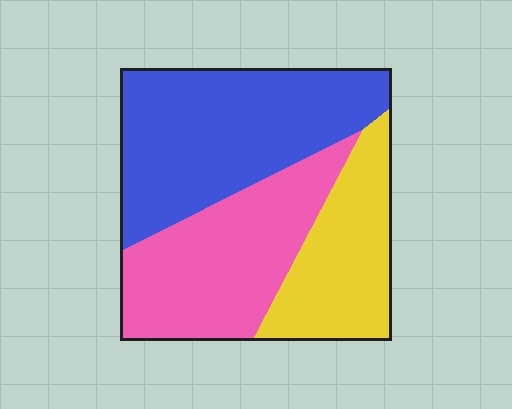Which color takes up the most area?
Blue, at roughly 40%.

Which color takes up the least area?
Yellow, at roughly 25%.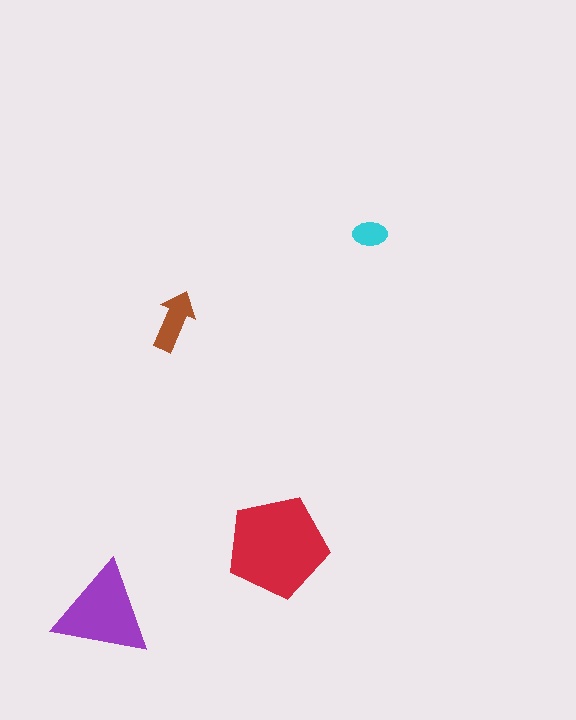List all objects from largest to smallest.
The red pentagon, the purple triangle, the brown arrow, the cyan ellipse.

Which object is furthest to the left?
The purple triangle is leftmost.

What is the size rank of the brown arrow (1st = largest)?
3rd.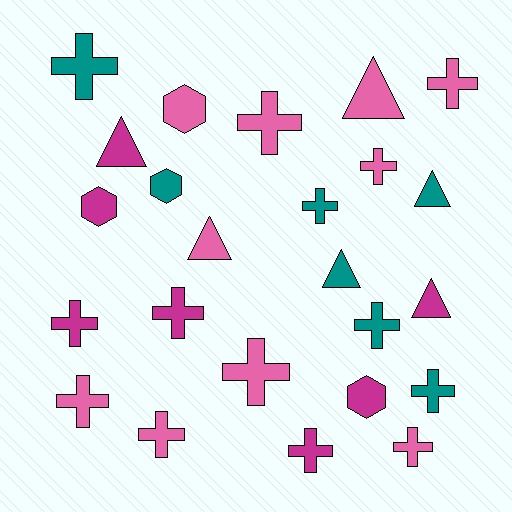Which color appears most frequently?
Pink, with 10 objects.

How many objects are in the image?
There are 24 objects.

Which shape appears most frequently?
Cross, with 14 objects.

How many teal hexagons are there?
There is 1 teal hexagon.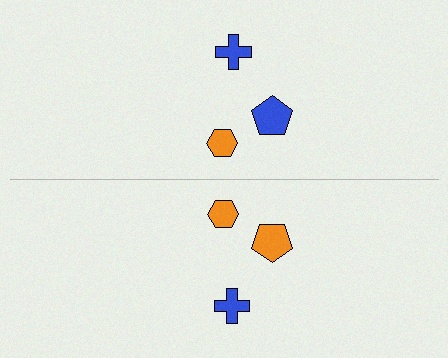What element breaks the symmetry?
The orange pentagon on the bottom side breaks the symmetry — its mirror counterpart is blue.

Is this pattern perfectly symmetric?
No, the pattern is not perfectly symmetric. The orange pentagon on the bottom side breaks the symmetry — its mirror counterpart is blue.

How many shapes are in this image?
There are 6 shapes in this image.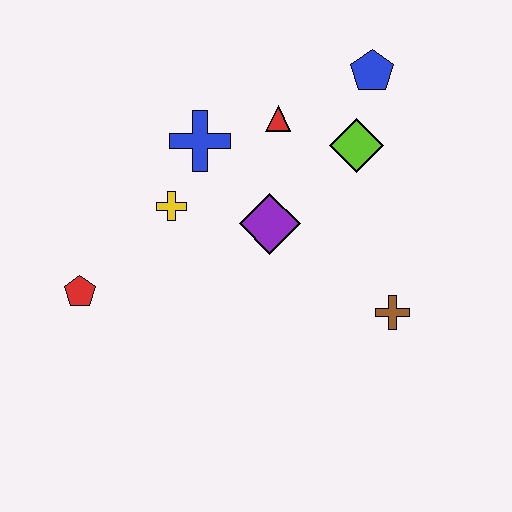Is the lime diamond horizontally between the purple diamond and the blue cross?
No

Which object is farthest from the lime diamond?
The red pentagon is farthest from the lime diamond.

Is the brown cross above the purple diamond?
No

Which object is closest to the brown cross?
The purple diamond is closest to the brown cross.